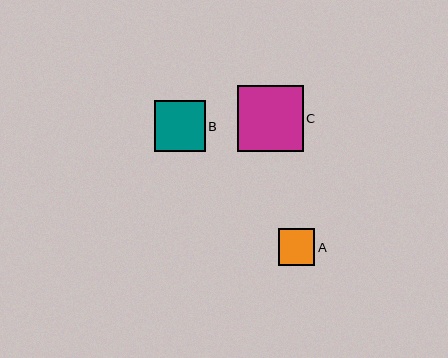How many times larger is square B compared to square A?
Square B is approximately 1.4 times the size of square A.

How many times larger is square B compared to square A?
Square B is approximately 1.4 times the size of square A.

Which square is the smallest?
Square A is the smallest with a size of approximately 36 pixels.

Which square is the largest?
Square C is the largest with a size of approximately 66 pixels.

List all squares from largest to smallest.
From largest to smallest: C, B, A.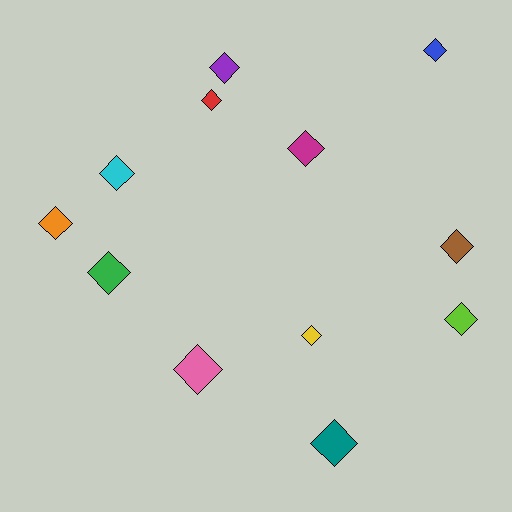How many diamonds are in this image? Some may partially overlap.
There are 12 diamonds.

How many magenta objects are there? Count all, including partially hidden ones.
There is 1 magenta object.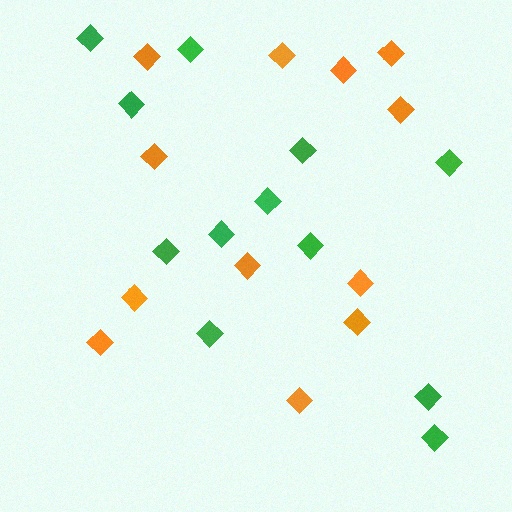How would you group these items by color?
There are 2 groups: one group of green diamonds (12) and one group of orange diamonds (12).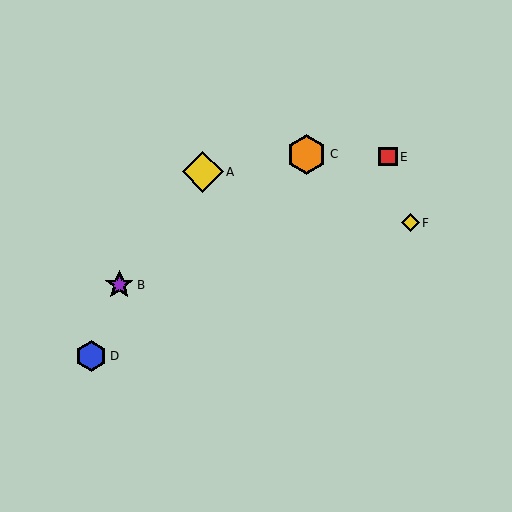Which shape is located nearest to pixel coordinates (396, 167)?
The red square (labeled E) at (388, 157) is nearest to that location.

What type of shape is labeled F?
Shape F is a yellow diamond.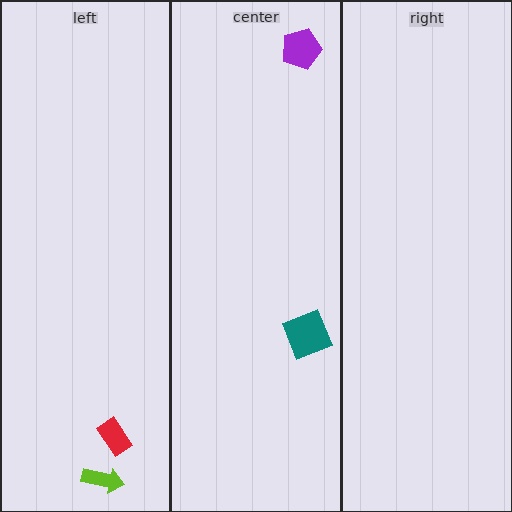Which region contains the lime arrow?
The left region.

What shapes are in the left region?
The lime arrow, the red rectangle.